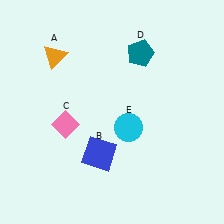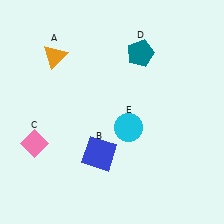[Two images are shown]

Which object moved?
The pink diamond (C) moved left.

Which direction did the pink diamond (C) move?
The pink diamond (C) moved left.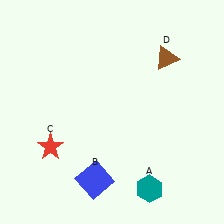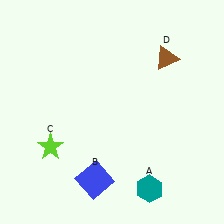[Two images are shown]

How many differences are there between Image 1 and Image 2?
There is 1 difference between the two images.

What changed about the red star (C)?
In Image 1, C is red. In Image 2, it changed to lime.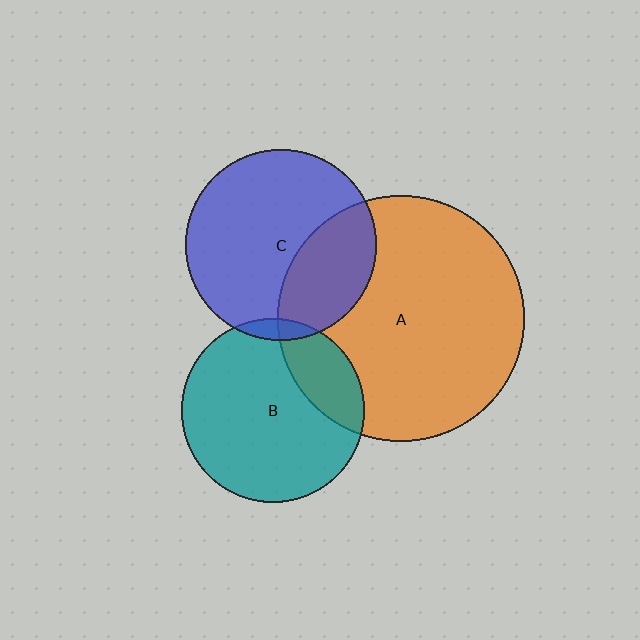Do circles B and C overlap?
Yes.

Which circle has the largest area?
Circle A (orange).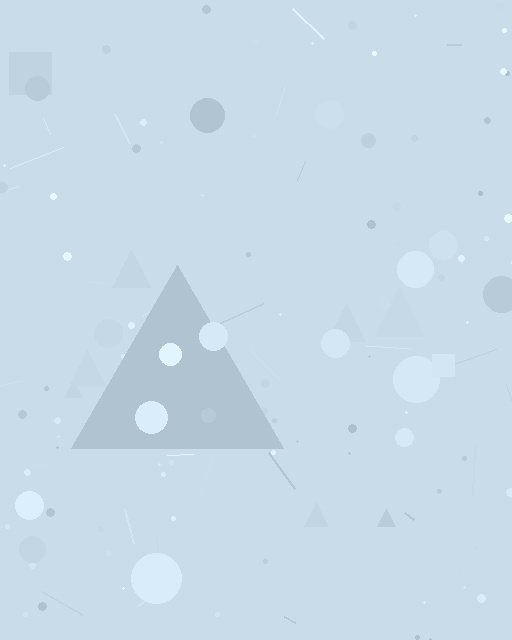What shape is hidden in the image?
A triangle is hidden in the image.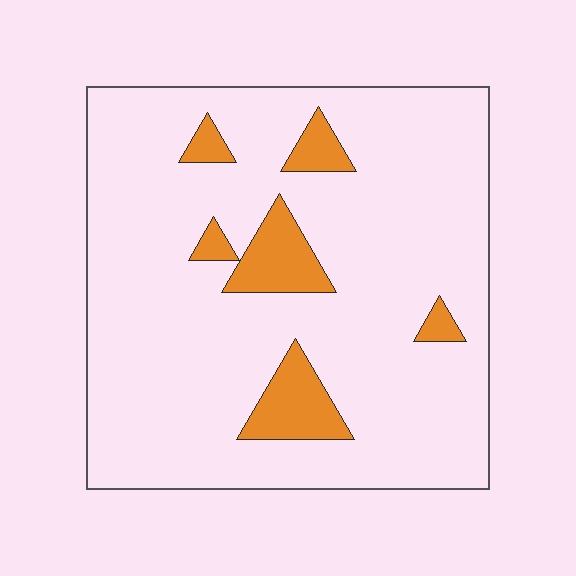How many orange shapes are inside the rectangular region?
6.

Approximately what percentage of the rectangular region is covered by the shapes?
Approximately 10%.